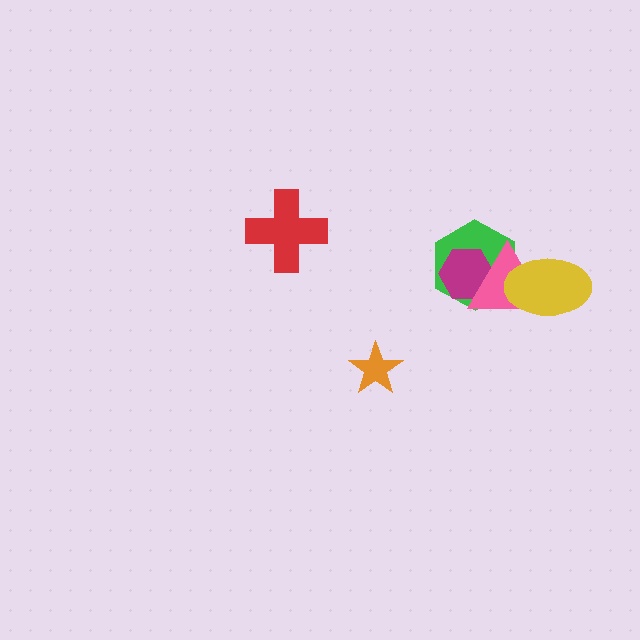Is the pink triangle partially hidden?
Yes, it is partially covered by another shape.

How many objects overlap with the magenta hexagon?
2 objects overlap with the magenta hexagon.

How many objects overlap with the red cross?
0 objects overlap with the red cross.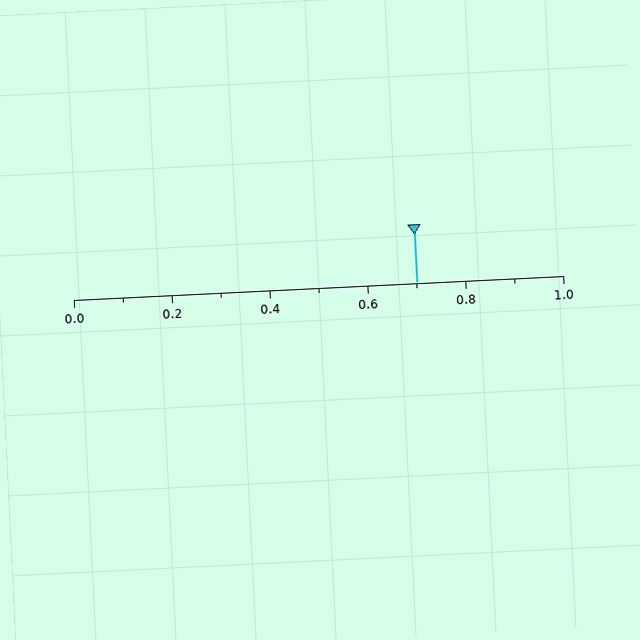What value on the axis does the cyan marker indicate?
The marker indicates approximately 0.7.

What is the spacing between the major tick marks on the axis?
The major ticks are spaced 0.2 apart.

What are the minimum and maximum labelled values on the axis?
The axis runs from 0.0 to 1.0.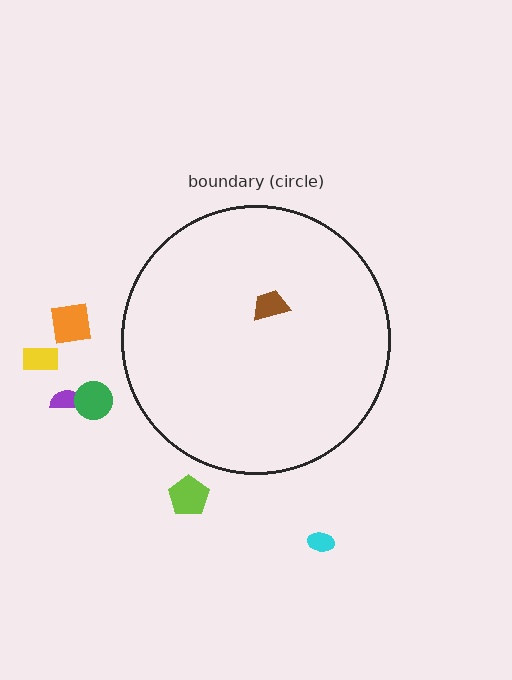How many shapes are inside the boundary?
1 inside, 6 outside.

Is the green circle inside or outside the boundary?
Outside.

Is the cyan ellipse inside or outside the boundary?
Outside.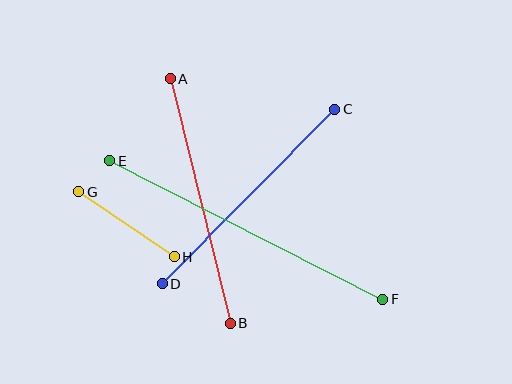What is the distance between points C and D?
The distance is approximately 246 pixels.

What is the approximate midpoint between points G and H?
The midpoint is at approximately (127, 224) pixels.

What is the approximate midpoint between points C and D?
The midpoint is at approximately (249, 197) pixels.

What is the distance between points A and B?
The distance is approximately 252 pixels.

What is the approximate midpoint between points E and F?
The midpoint is at approximately (246, 230) pixels.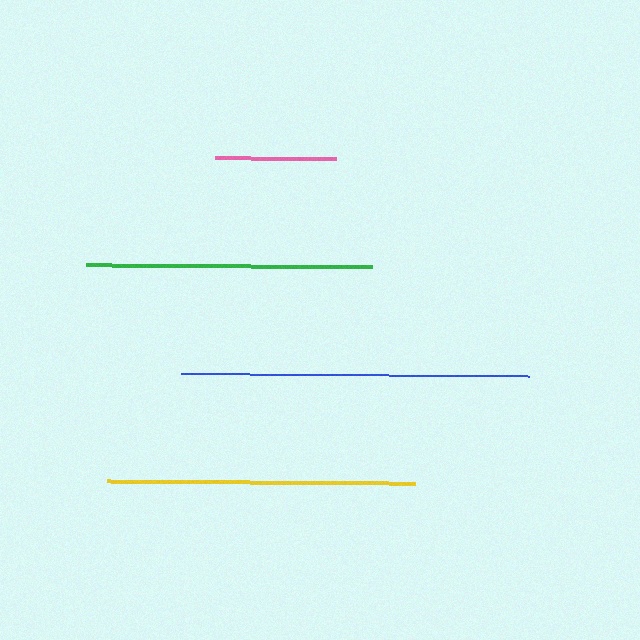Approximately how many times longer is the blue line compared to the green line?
The blue line is approximately 1.2 times the length of the green line.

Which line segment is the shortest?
The pink line is the shortest at approximately 122 pixels.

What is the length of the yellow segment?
The yellow segment is approximately 308 pixels long.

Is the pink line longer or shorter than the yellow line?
The yellow line is longer than the pink line.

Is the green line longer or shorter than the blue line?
The blue line is longer than the green line.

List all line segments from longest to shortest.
From longest to shortest: blue, yellow, green, pink.